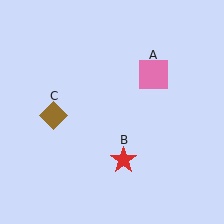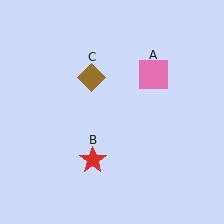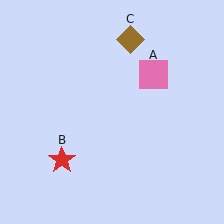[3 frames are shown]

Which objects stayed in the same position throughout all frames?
Pink square (object A) remained stationary.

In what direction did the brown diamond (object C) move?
The brown diamond (object C) moved up and to the right.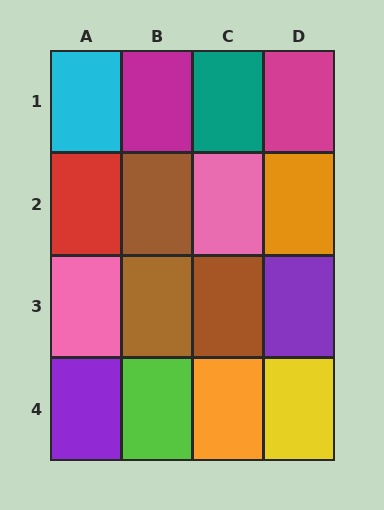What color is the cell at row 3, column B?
Brown.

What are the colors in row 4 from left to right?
Purple, lime, orange, yellow.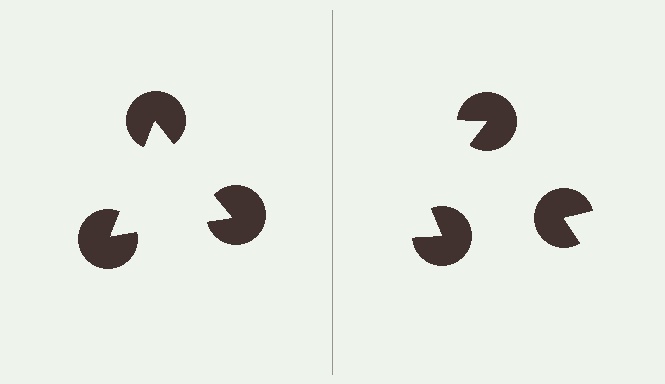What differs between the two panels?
The pac-man discs are positioned identically on both sides; only the wedge orientations differ. On the left they align to a triangle; on the right they are misaligned.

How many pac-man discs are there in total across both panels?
6 — 3 on each side.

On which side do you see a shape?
An illusory triangle appears on the left side. On the right side the wedge cuts are rotated, so no coherent shape forms.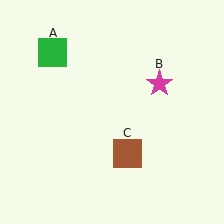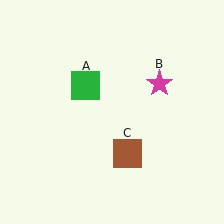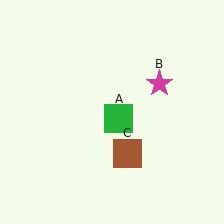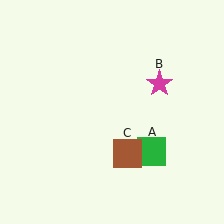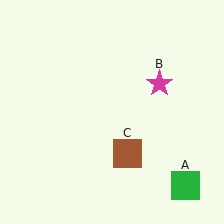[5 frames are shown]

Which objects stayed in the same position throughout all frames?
Magenta star (object B) and brown square (object C) remained stationary.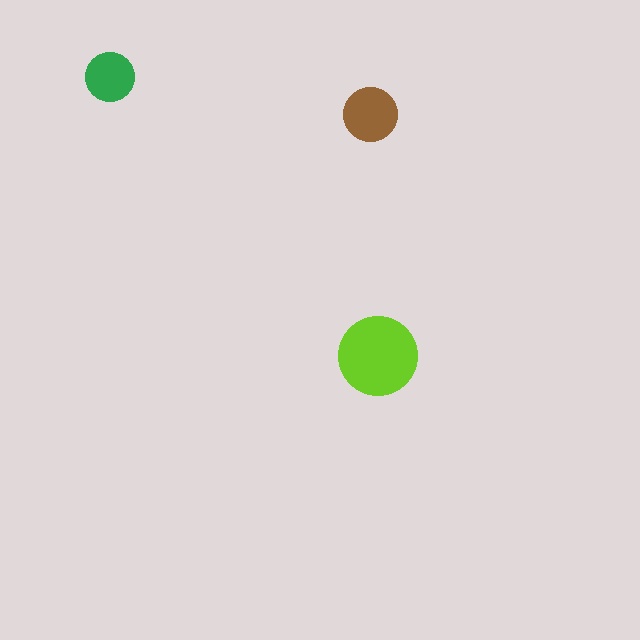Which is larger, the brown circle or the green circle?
The brown one.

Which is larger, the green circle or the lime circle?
The lime one.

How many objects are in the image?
There are 3 objects in the image.